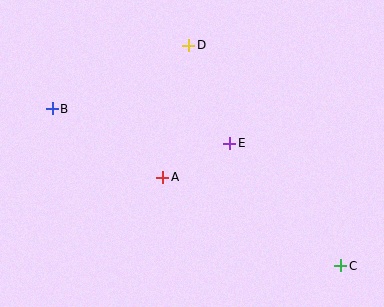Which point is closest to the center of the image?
Point A at (163, 177) is closest to the center.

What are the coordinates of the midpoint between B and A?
The midpoint between B and A is at (108, 143).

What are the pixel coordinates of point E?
Point E is at (230, 143).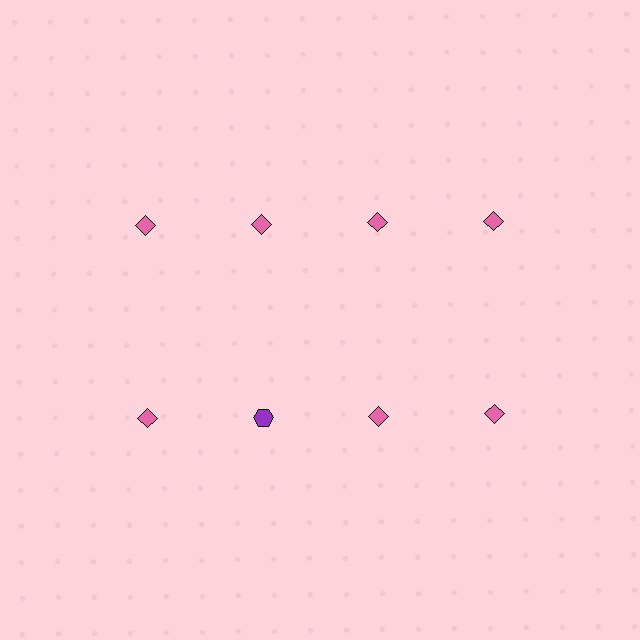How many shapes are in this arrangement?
There are 8 shapes arranged in a grid pattern.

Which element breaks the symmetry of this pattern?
The purple hexagon in the second row, second from left column breaks the symmetry. All other shapes are pink diamonds.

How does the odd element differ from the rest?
It differs in both color (purple instead of pink) and shape (hexagon instead of diamond).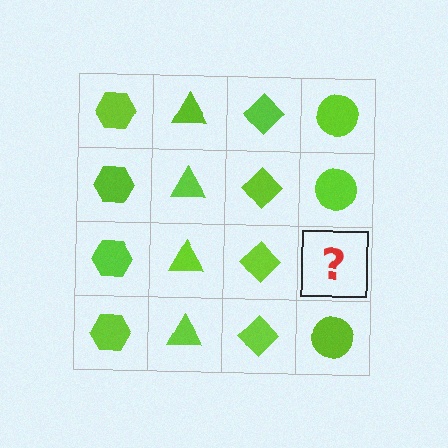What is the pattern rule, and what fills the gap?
The rule is that each column has a consistent shape. The gap should be filled with a lime circle.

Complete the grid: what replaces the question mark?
The question mark should be replaced with a lime circle.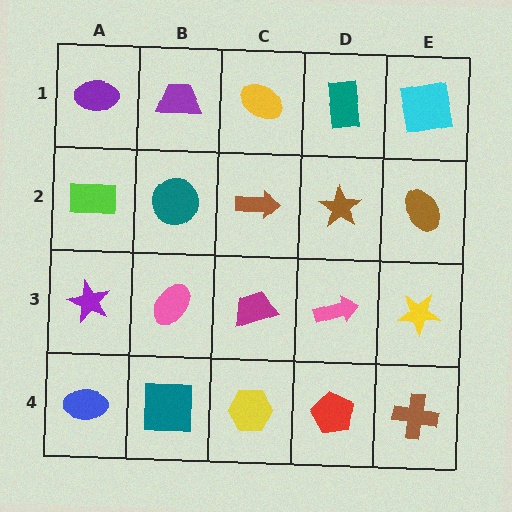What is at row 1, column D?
A teal rectangle.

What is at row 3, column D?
A pink arrow.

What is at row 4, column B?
A teal square.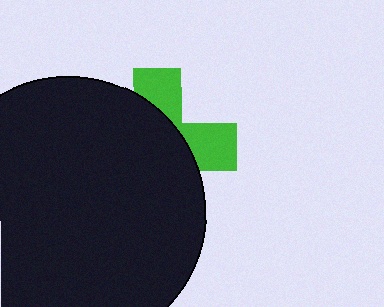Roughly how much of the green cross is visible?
A small part of it is visible (roughly 33%).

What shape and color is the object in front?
The object in front is a black circle.